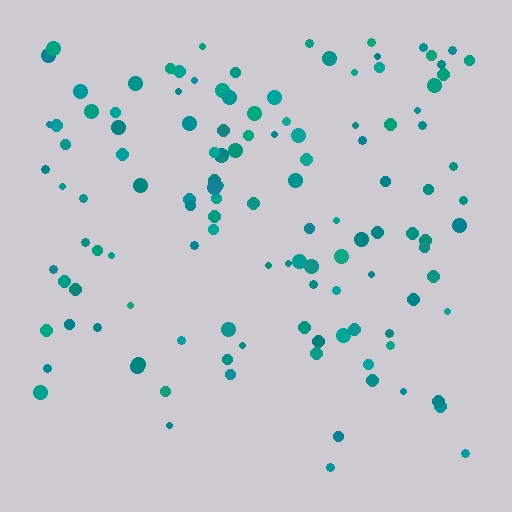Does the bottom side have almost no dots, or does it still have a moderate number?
Still a moderate number, just noticeably fewer than the top.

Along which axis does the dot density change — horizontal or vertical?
Vertical.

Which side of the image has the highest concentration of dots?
The top.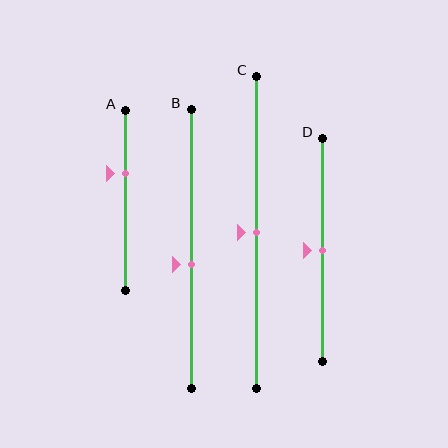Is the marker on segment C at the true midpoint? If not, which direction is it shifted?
Yes, the marker on segment C is at the true midpoint.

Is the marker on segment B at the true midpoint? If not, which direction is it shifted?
No, the marker on segment B is shifted downward by about 6% of the segment length.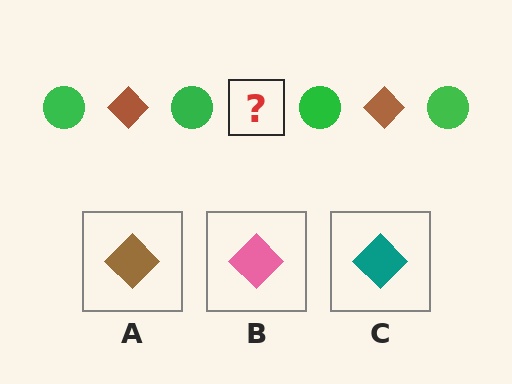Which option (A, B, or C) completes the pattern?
A.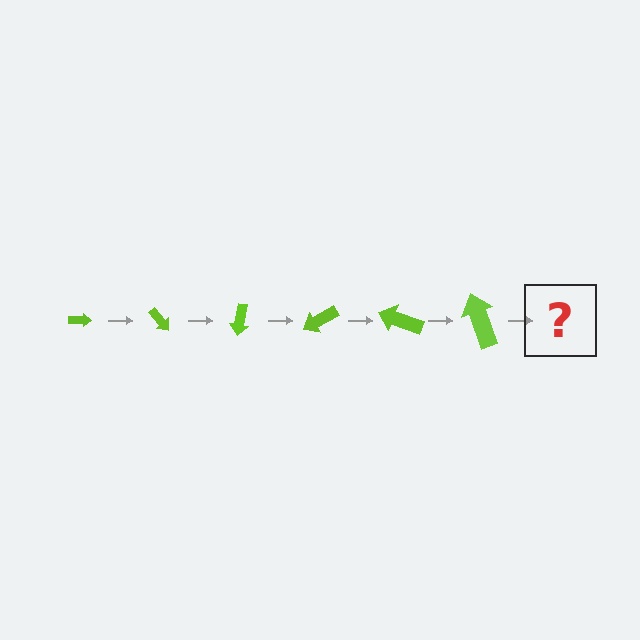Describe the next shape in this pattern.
It should be an arrow, larger than the previous one and rotated 300 degrees from the start.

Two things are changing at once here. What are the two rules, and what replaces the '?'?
The two rules are that the arrow grows larger each step and it rotates 50 degrees each step. The '?' should be an arrow, larger than the previous one and rotated 300 degrees from the start.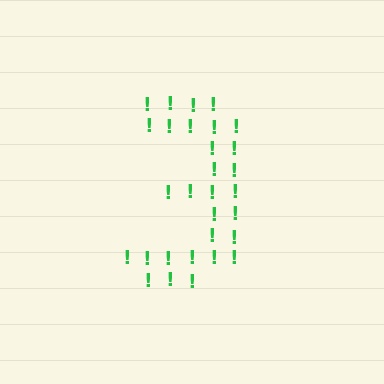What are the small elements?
The small elements are exclamation marks.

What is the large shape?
The large shape is the digit 3.